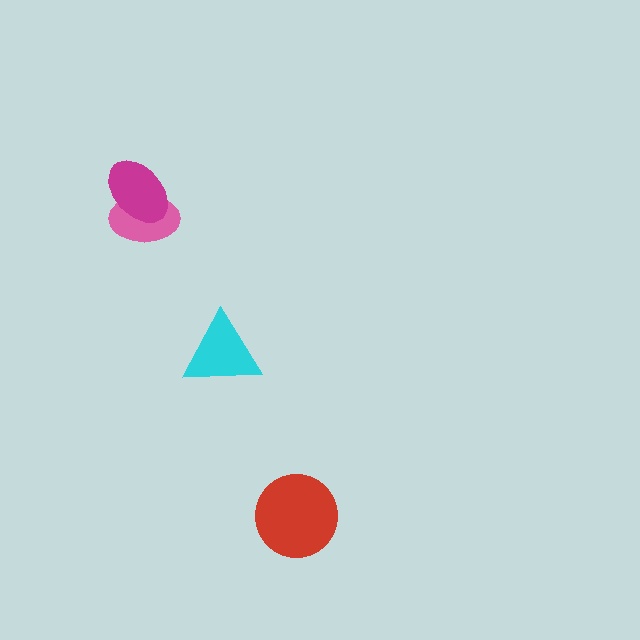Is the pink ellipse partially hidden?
Yes, it is partially covered by another shape.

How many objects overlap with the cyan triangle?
0 objects overlap with the cyan triangle.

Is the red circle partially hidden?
No, no other shape covers it.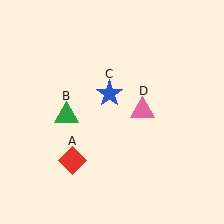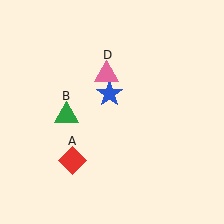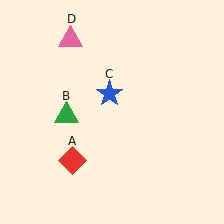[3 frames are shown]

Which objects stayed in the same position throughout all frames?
Red diamond (object A) and green triangle (object B) and blue star (object C) remained stationary.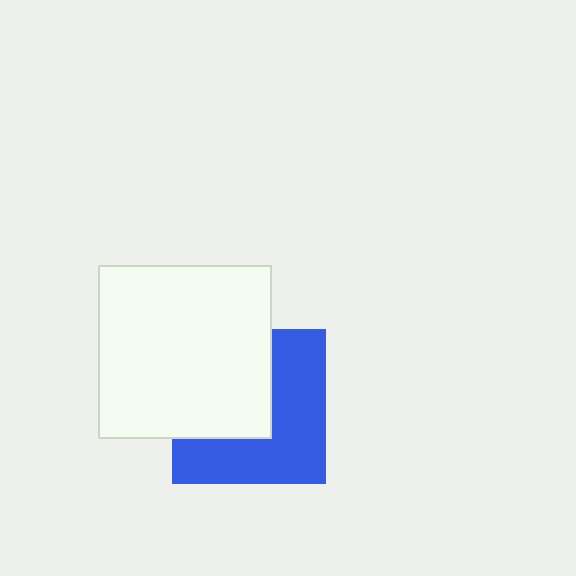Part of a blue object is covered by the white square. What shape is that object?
It is a square.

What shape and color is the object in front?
The object in front is a white square.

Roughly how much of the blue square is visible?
About half of it is visible (roughly 54%).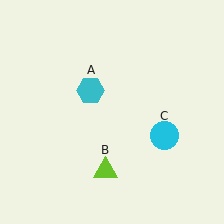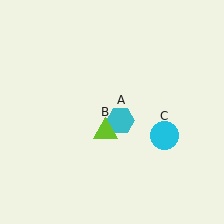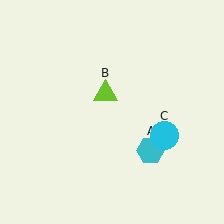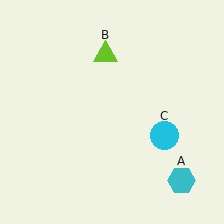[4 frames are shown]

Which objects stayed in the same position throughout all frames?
Cyan circle (object C) remained stationary.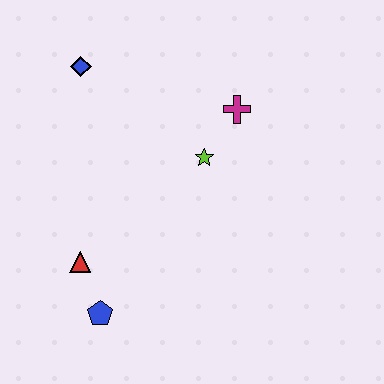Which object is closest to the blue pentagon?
The red triangle is closest to the blue pentagon.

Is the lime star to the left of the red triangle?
No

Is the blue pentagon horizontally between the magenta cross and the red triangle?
Yes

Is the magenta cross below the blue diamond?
Yes